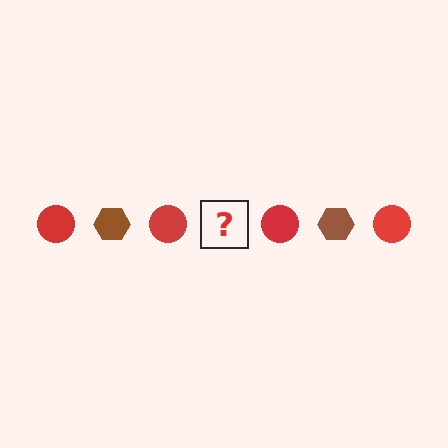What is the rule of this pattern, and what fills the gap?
The rule is that the pattern alternates between red circle and brown hexagon. The gap should be filled with a brown hexagon.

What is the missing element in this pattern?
The missing element is a brown hexagon.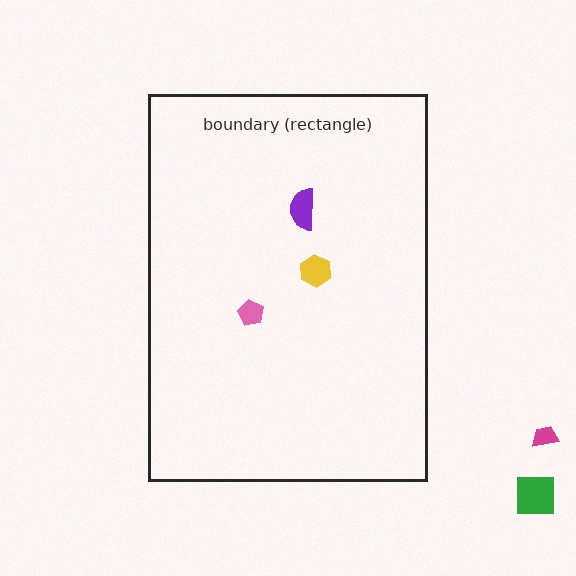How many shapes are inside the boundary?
3 inside, 2 outside.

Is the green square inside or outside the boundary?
Outside.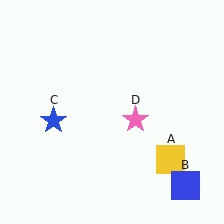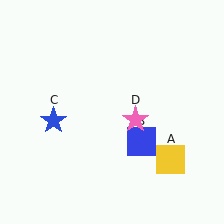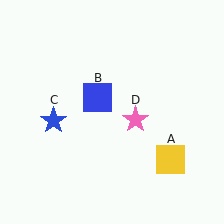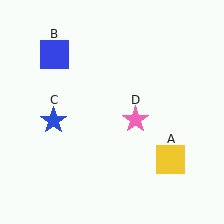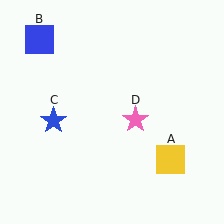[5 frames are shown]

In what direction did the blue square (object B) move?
The blue square (object B) moved up and to the left.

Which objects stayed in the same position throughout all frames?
Yellow square (object A) and blue star (object C) and pink star (object D) remained stationary.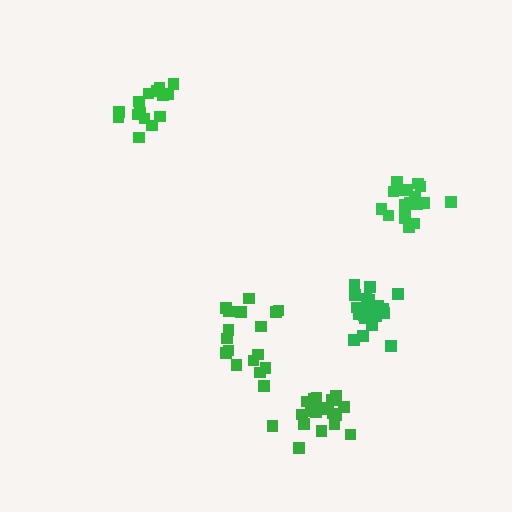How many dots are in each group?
Group 1: 20 dots, Group 2: 15 dots, Group 3: 20 dots, Group 4: 21 dots, Group 5: 17 dots (93 total).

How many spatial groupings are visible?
There are 5 spatial groupings.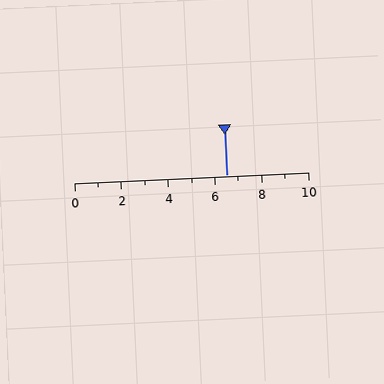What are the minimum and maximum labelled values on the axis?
The axis runs from 0 to 10.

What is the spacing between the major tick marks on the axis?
The major ticks are spaced 2 apart.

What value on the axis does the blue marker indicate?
The marker indicates approximately 6.5.